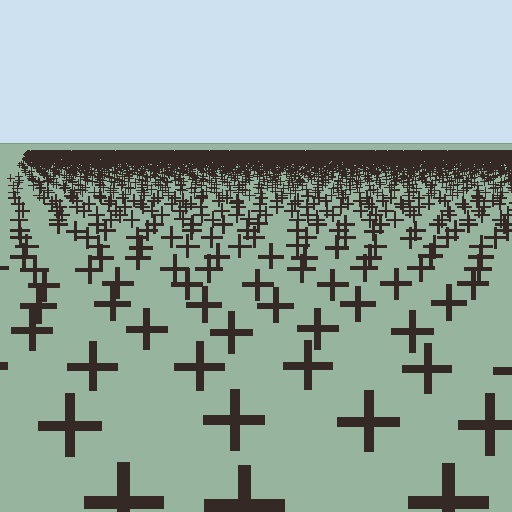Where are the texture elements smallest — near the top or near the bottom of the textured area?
Near the top.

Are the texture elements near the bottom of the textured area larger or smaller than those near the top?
Larger. Near the bottom, elements are closer to the viewer and appear at a bigger on-screen size.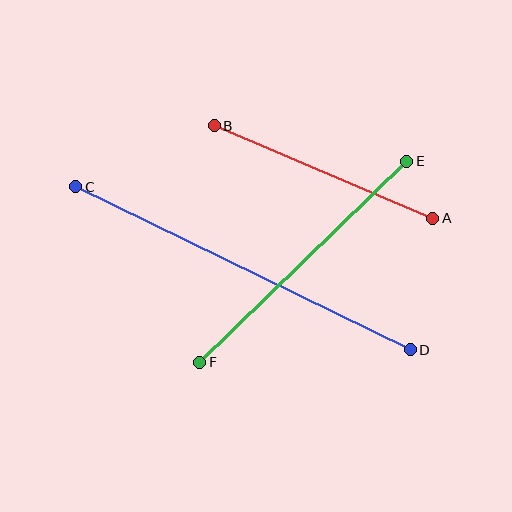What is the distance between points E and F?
The distance is approximately 288 pixels.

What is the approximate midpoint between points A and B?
The midpoint is at approximately (324, 172) pixels.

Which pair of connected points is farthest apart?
Points C and D are farthest apart.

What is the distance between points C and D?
The distance is approximately 372 pixels.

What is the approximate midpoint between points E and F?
The midpoint is at approximately (303, 262) pixels.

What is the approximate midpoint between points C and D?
The midpoint is at approximately (243, 268) pixels.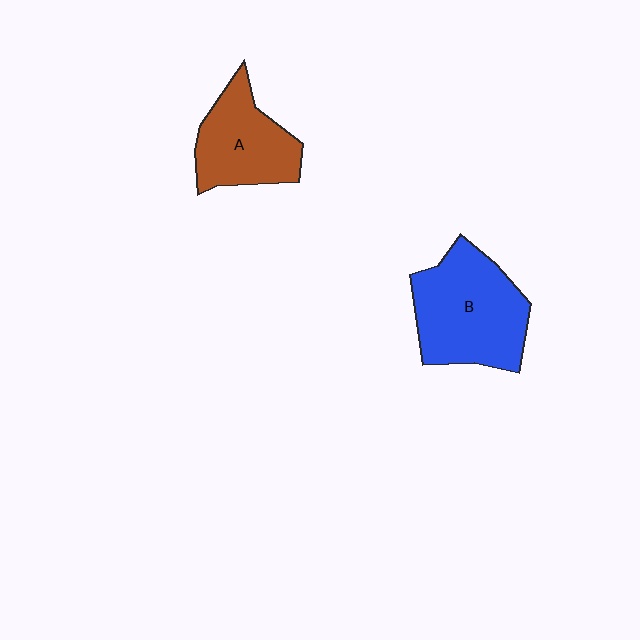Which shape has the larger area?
Shape B (blue).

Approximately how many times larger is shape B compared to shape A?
Approximately 1.4 times.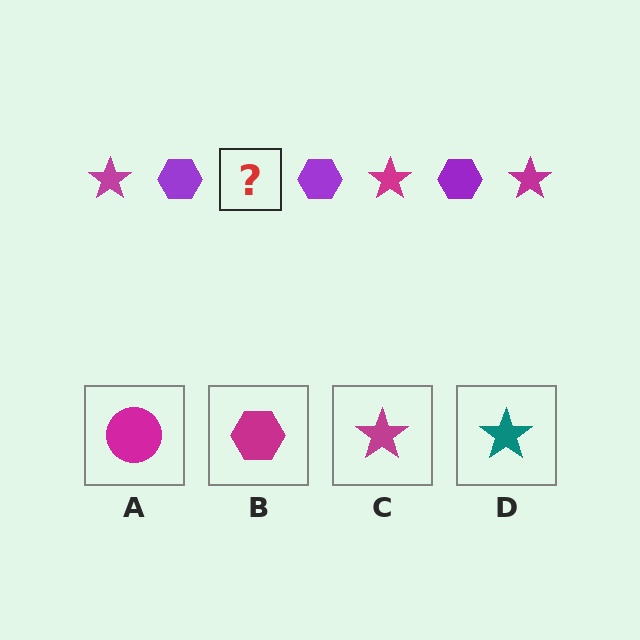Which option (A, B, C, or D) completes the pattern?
C.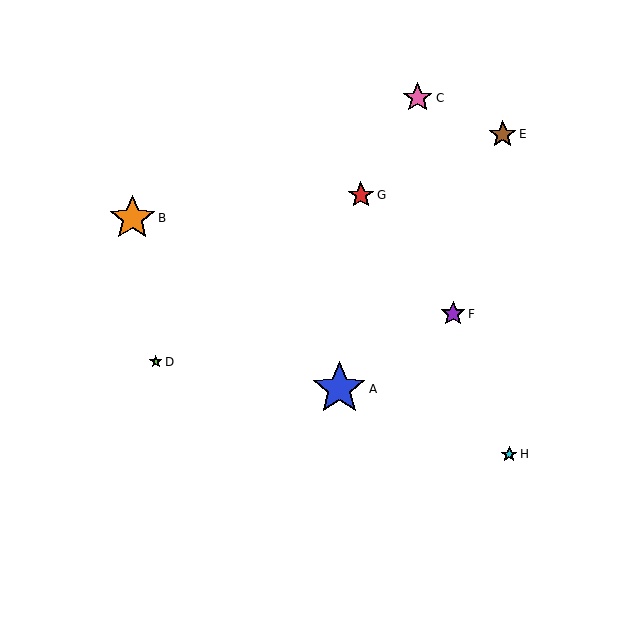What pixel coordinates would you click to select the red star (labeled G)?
Click at (361, 195) to select the red star G.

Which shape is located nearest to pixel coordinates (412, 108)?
The pink star (labeled C) at (418, 98) is nearest to that location.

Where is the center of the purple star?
The center of the purple star is at (453, 314).